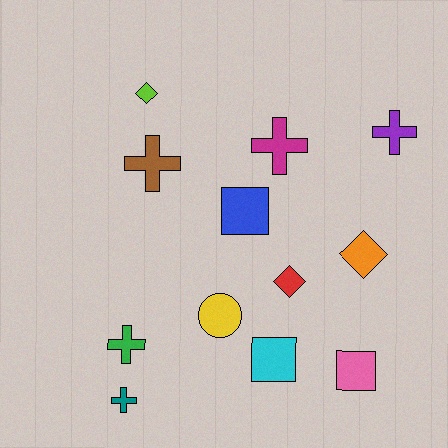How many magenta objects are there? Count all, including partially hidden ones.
There is 1 magenta object.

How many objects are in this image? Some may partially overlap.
There are 12 objects.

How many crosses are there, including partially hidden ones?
There are 5 crosses.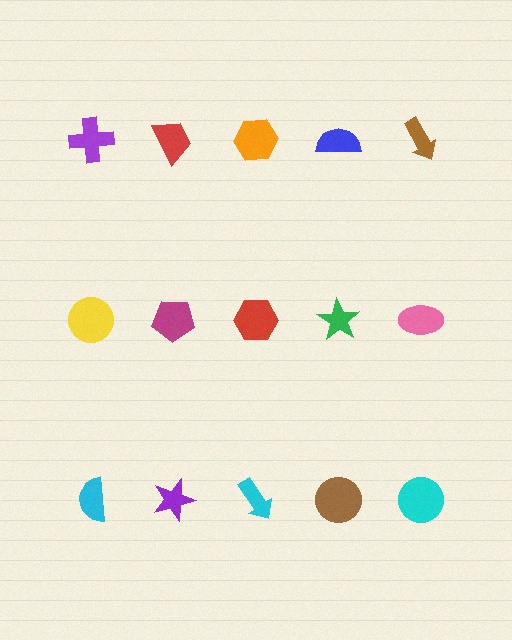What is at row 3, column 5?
A cyan circle.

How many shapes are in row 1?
5 shapes.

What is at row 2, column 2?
A magenta pentagon.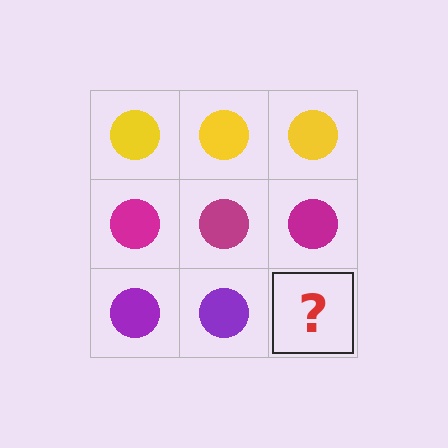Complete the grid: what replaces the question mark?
The question mark should be replaced with a purple circle.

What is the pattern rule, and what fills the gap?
The rule is that each row has a consistent color. The gap should be filled with a purple circle.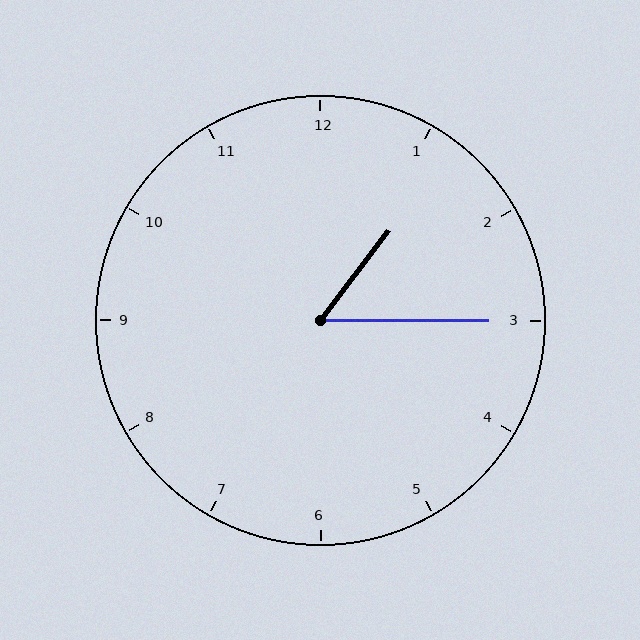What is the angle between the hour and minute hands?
Approximately 52 degrees.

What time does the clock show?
1:15.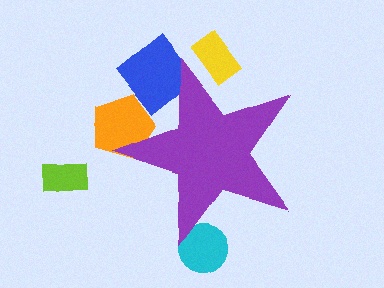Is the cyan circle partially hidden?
Yes, the cyan circle is partially hidden behind the purple star.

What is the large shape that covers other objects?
A purple star.